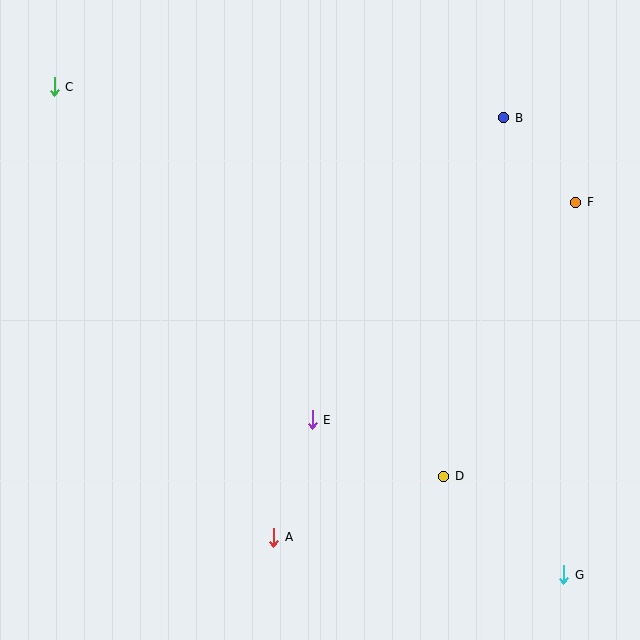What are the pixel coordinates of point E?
Point E is at (312, 420).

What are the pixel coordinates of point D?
Point D is at (444, 476).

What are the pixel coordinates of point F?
Point F is at (576, 202).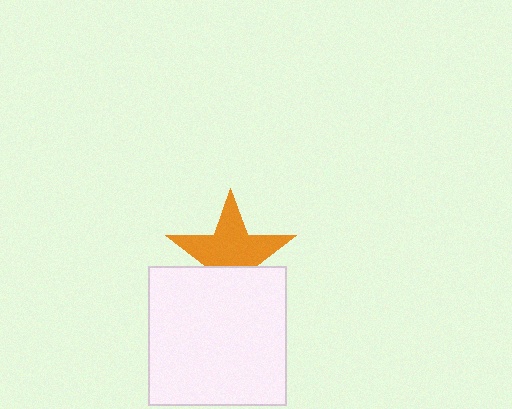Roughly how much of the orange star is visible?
About half of it is visible (roughly 64%).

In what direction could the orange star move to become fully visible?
The orange star could move up. That would shift it out from behind the white square entirely.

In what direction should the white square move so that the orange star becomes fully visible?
The white square should move down. That is the shortest direction to clear the overlap and leave the orange star fully visible.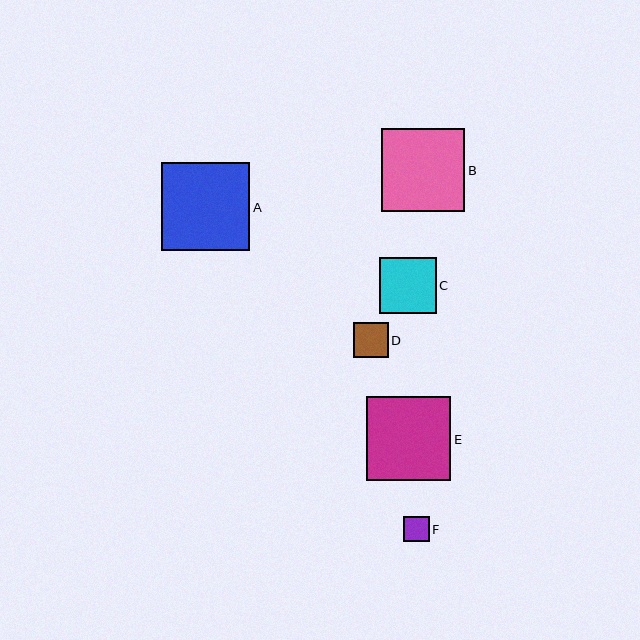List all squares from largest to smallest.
From largest to smallest: A, E, B, C, D, F.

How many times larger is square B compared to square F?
Square B is approximately 3.3 times the size of square F.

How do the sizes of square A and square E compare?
Square A and square E are approximately the same size.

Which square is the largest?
Square A is the largest with a size of approximately 88 pixels.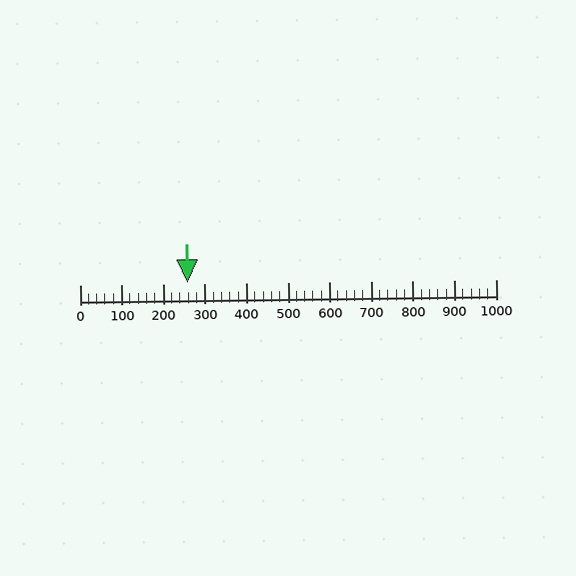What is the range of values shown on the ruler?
The ruler shows values from 0 to 1000.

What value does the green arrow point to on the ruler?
The green arrow points to approximately 258.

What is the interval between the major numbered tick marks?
The major tick marks are spaced 100 units apart.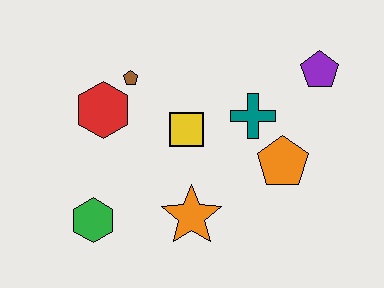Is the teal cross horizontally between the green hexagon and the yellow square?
No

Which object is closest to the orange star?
The yellow square is closest to the orange star.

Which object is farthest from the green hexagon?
The purple pentagon is farthest from the green hexagon.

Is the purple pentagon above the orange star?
Yes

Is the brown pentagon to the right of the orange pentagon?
No